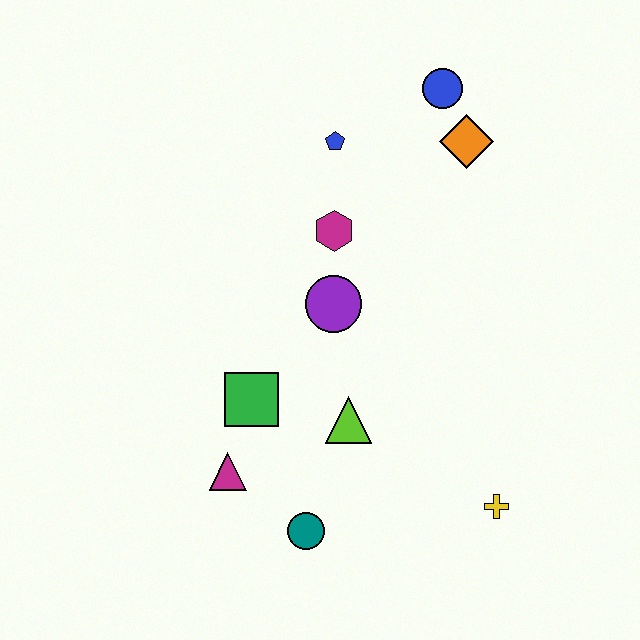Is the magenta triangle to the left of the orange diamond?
Yes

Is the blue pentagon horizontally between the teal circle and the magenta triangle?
No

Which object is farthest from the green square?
The blue circle is farthest from the green square.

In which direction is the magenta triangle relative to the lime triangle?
The magenta triangle is to the left of the lime triangle.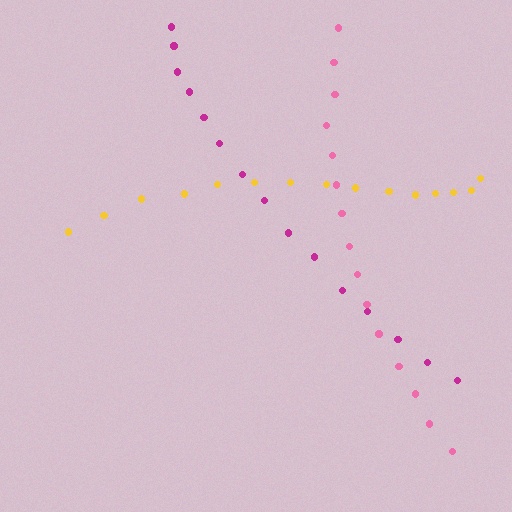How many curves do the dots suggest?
There are 3 distinct paths.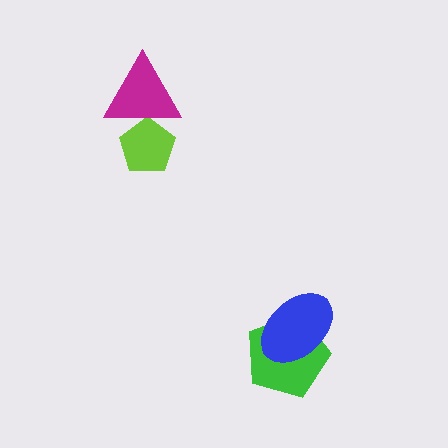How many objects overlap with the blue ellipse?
1 object overlaps with the blue ellipse.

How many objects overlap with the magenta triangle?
1 object overlaps with the magenta triangle.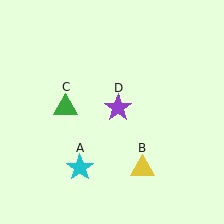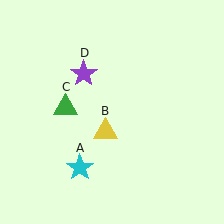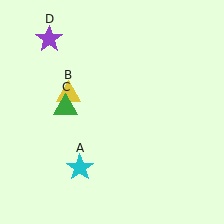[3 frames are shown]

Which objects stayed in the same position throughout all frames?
Cyan star (object A) and green triangle (object C) remained stationary.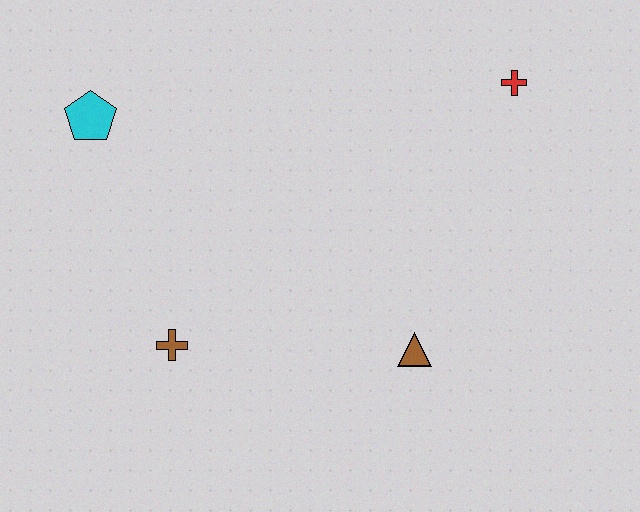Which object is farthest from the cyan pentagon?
The red cross is farthest from the cyan pentagon.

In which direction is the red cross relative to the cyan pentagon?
The red cross is to the right of the cyan pentagon.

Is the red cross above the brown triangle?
Yes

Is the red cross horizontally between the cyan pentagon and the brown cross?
No